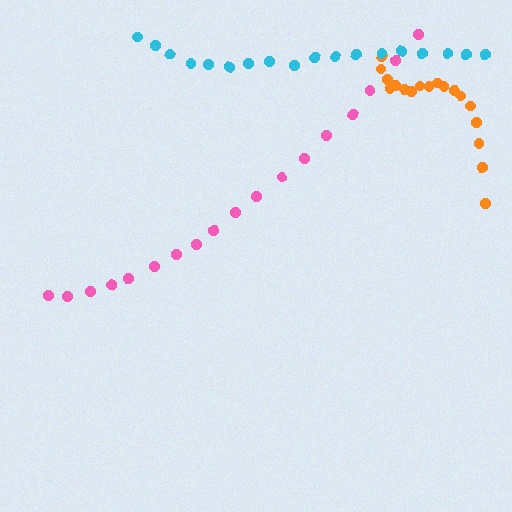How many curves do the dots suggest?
There are 3 distinct paths.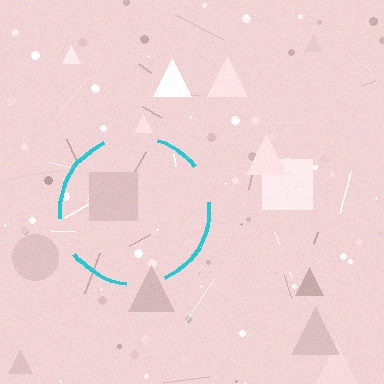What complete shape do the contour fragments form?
The contour fragments form a circle.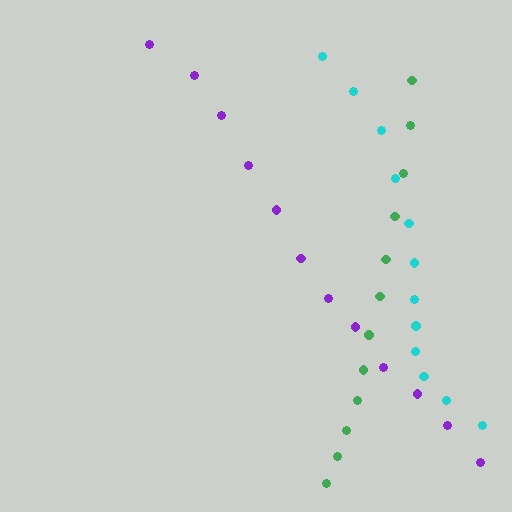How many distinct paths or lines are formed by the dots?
There are 3 distinct paths.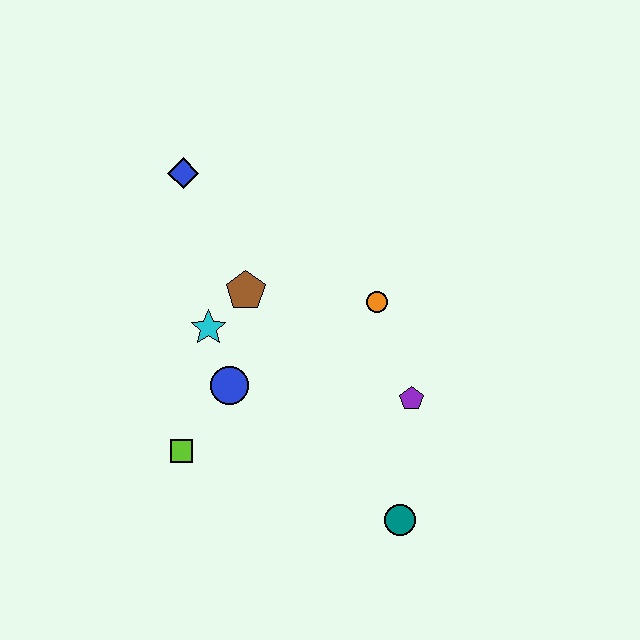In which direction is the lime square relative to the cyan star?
The lime square is below the cyan star.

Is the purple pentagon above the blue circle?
No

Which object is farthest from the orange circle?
The lime square is farthest from the orange circle.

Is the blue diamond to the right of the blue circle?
No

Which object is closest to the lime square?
The blue circle is closest to the lime square.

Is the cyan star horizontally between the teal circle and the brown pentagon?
No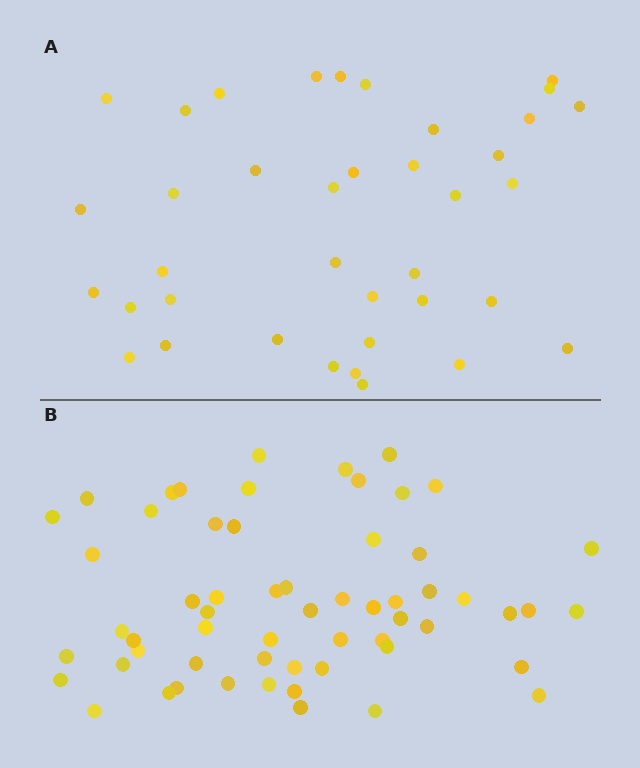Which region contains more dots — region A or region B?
Region B (the bottom region) has more dots.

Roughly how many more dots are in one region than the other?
Region B has approximately 20 more dots than region A.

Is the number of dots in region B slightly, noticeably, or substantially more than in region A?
Region B has substantially more. The ratio is roughly 1.6 to 1.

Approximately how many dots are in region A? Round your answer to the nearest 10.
About 40 dots. (The exact count is 38, which rounds to 40.)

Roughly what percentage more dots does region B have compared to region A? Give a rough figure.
About 55% more.